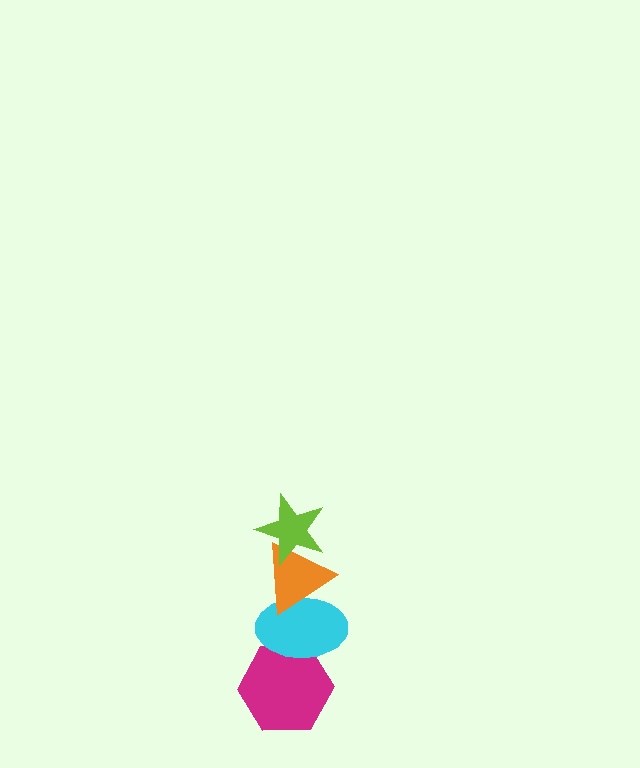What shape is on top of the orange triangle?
The lime star is on top of the orange triangle.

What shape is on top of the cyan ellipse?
The orange triangle is on top of the cyan ellipse.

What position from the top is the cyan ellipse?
The cyan ellipse is 3rd from the top.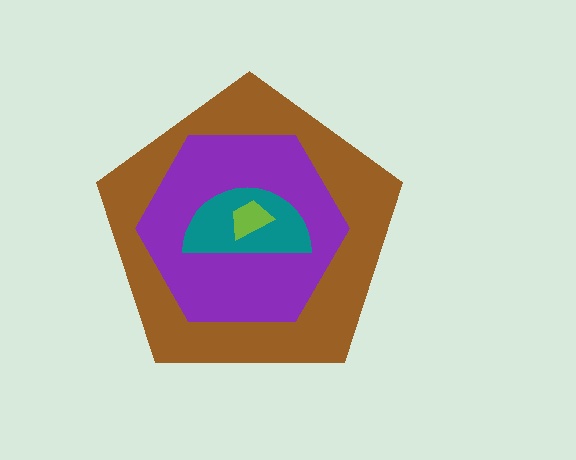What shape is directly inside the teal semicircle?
The lime trapezoid.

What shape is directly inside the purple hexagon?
The teal semicircle.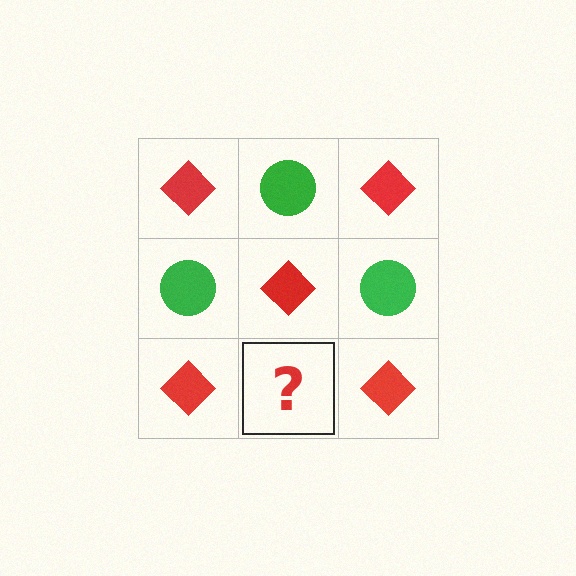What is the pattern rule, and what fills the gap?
The rule is that it alternates red diamond and green circle in a checkerboard pattern. The gap should be filled with a green circle.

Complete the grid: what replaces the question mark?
The question mark should be replaced with a green circle.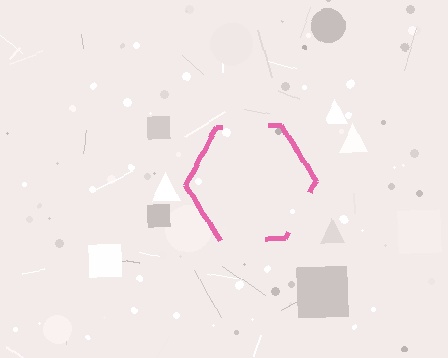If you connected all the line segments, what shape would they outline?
They would outline a hexagon.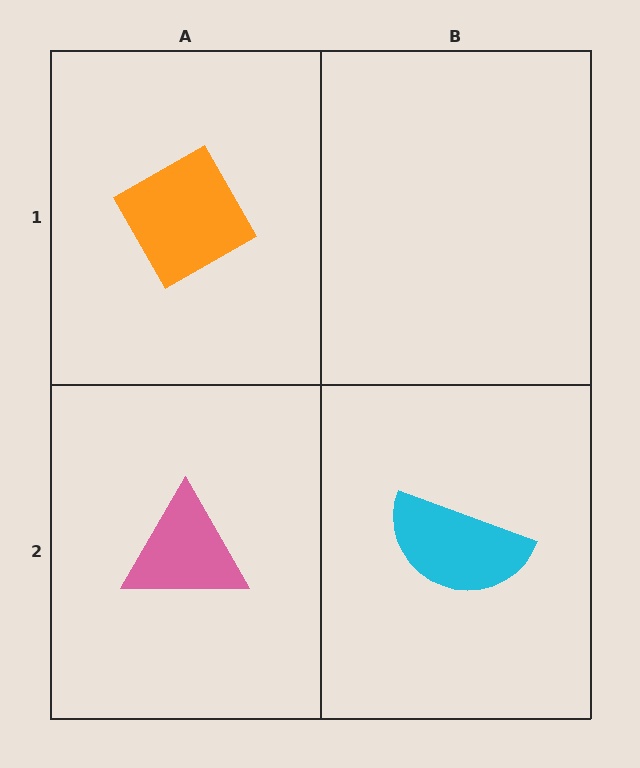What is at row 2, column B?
A cyan semicircle.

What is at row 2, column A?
A pink triangle.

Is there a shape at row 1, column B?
No, that cell is empty.